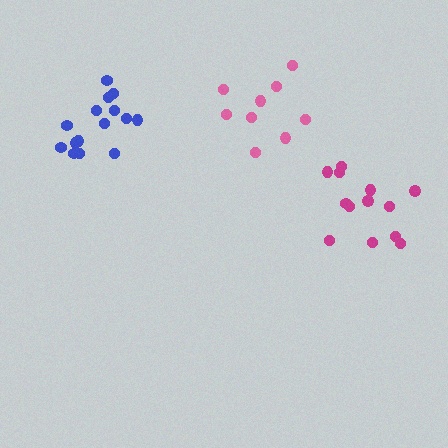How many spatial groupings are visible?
There are 3 spatial groupings.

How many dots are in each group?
Group 1: 13 dots, Group 2: 15 dots, Group 3: 9 dots (37 total).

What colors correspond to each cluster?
The clusters are colored: magenta, blue, pink.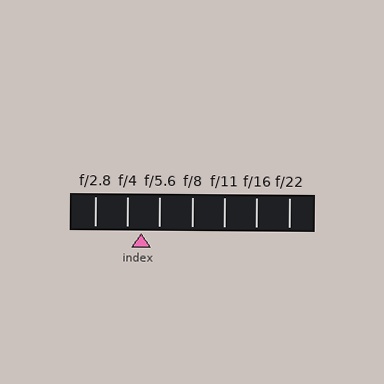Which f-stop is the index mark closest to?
The index mark is closest to f/4.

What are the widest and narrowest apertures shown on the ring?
The widest aperture shown is f/2.8 and the narrowest is f/22.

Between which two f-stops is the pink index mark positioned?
The index mark is between f/4 and f/5.6.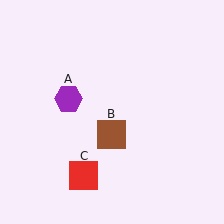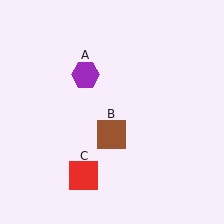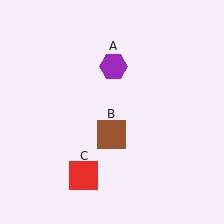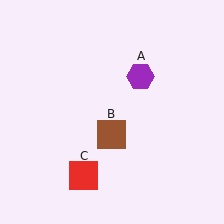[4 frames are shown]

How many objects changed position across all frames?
1 object changed position: purple hexagon (object A).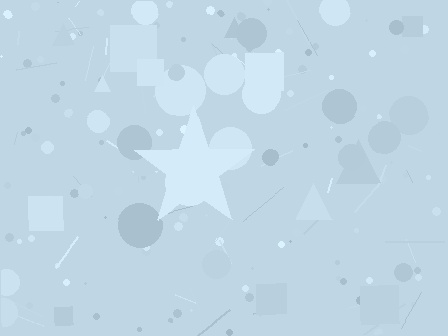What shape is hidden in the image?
A star is hidden in the image.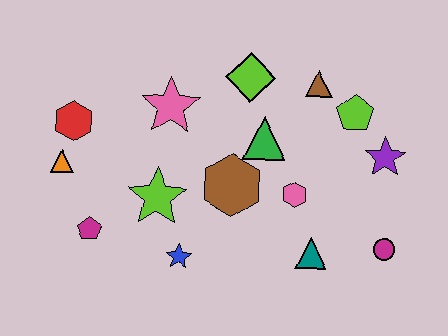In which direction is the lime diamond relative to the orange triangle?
The lime diamond is to the right of the orange triangle.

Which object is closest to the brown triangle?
The lime pentagon is closest to the brown triangle.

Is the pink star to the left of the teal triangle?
Yes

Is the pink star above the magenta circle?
Yes